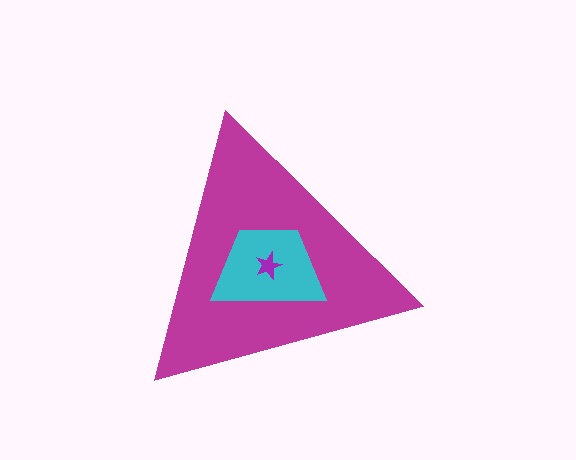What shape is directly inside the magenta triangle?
The cyan trapezoid.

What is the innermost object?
The purple star.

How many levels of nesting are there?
3.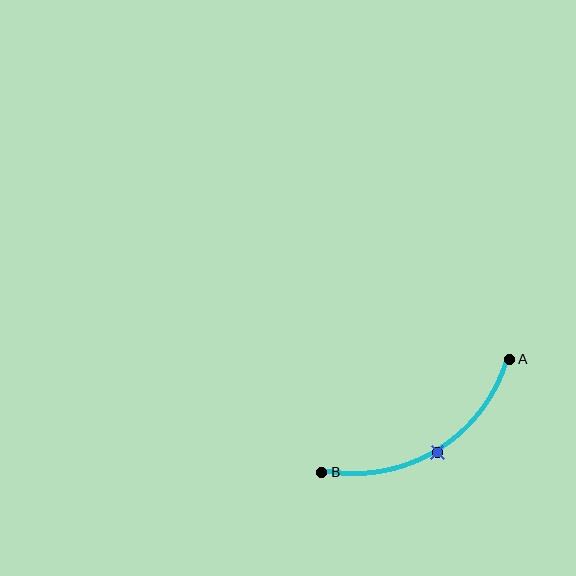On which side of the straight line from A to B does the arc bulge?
The arc bulges below the straight line connecting A and B.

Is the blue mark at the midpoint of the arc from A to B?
Yes. The blue mark lies on the arc at equal arc-length from both A and B — it is the arc midpoint.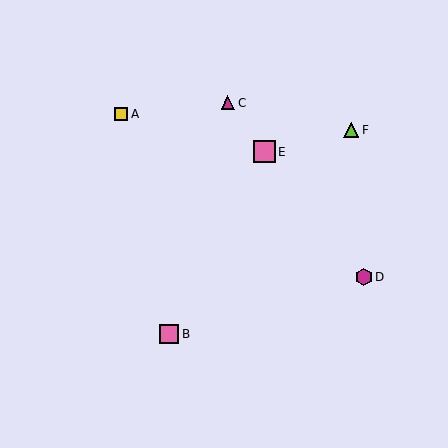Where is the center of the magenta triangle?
The center of the magenta triangle is at (228, 103).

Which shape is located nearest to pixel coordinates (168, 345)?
The pink square (labeled B) at (169, 334) is nearest to that location.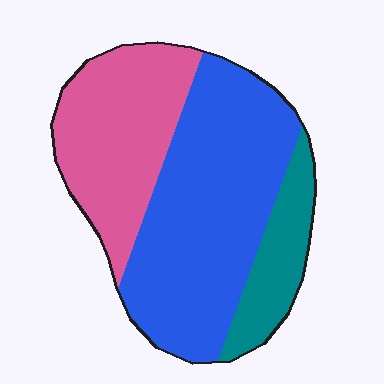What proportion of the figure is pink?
Pink takes up about one third (1/3) of the figure.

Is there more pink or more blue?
Blue.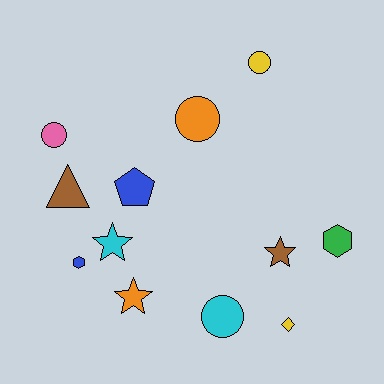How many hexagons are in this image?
There are 2 hexagons.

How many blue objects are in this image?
There are 2 blue objects.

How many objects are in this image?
There are 12 objects.